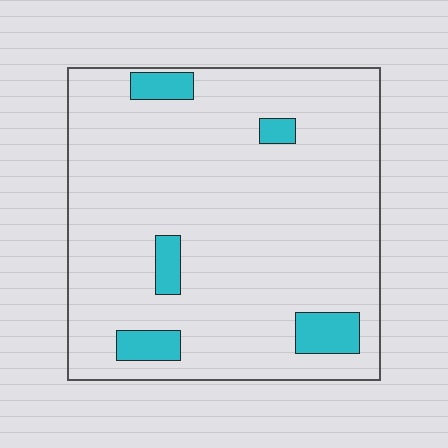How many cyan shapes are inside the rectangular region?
5.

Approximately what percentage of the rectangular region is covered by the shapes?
Approximately 10%.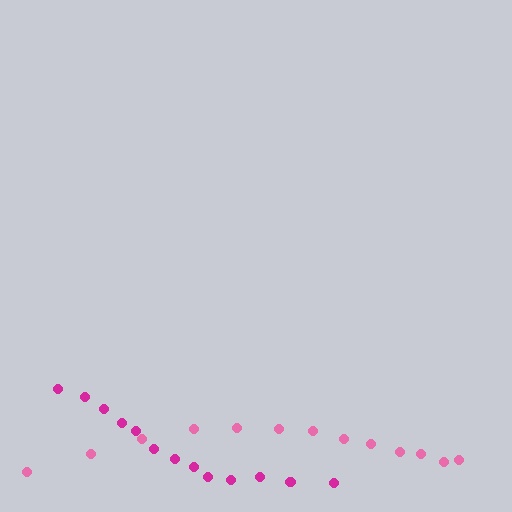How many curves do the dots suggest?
There are 2 distinct paths.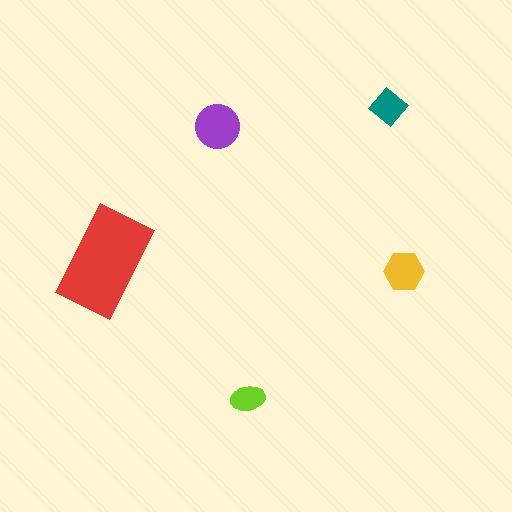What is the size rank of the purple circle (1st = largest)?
2nd.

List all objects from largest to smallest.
The red rectangle, the purple circle, the yellow hexagon, the teal diamond, the lime ellipse.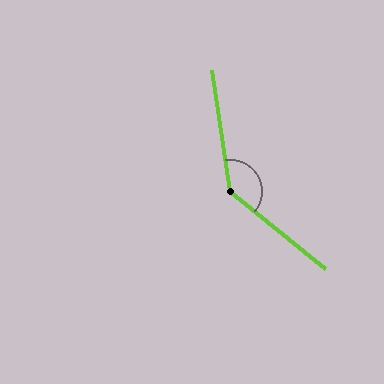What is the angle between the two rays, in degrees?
Approximately 138 degrees.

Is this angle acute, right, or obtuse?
It is obtuse.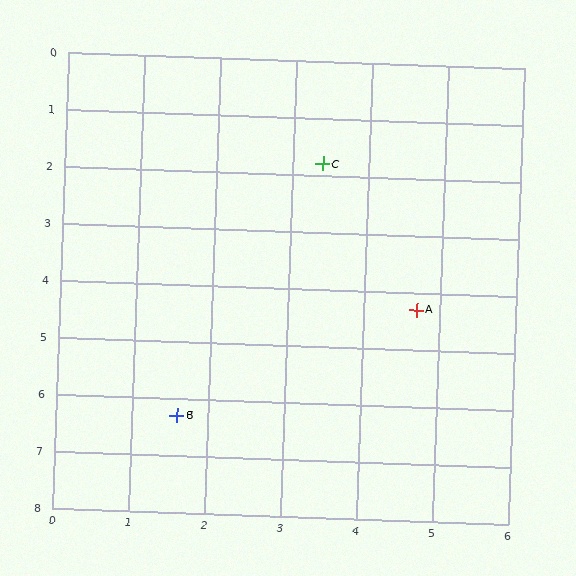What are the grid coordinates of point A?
Point A is at approximately (4.7, 4.3).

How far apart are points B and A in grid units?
Points B and A are about 3.7 grid units apart.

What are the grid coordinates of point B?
Point B is at approximately (1.6, 6.3).